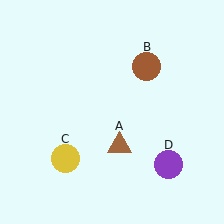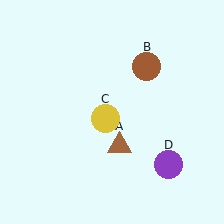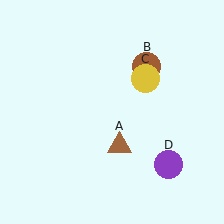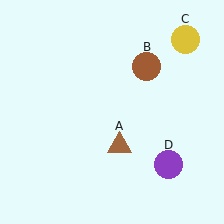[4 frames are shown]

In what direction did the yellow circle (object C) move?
The yellow circle (object C) moved up and to the right.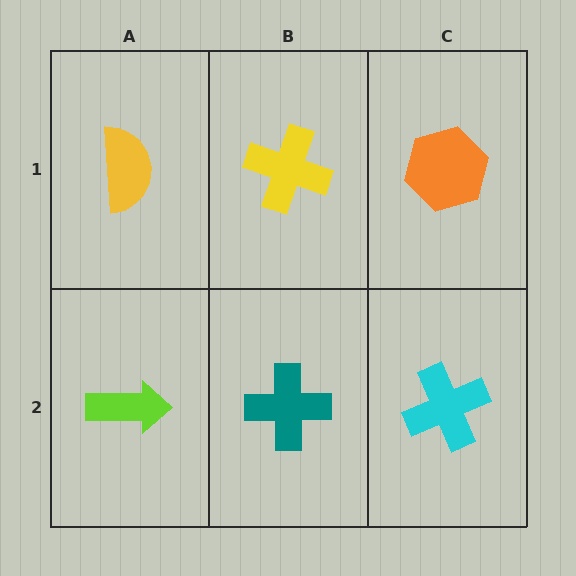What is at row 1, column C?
An orange hexagon.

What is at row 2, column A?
A lime arrow.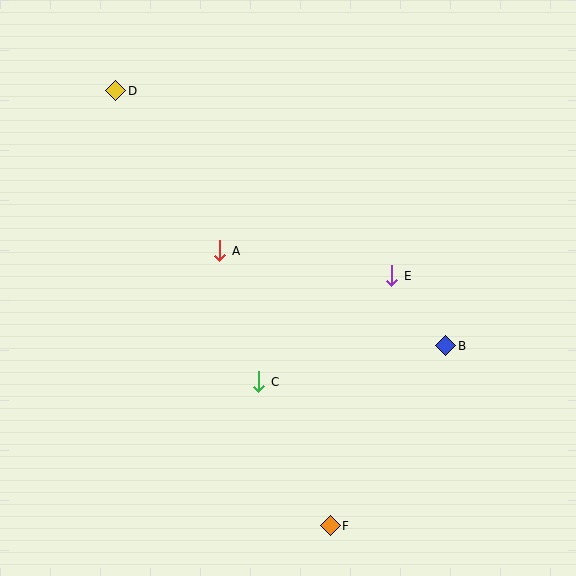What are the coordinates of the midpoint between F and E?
The midpoint between F and E is at (361, 401).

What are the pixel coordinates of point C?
Point C is at (259, 382).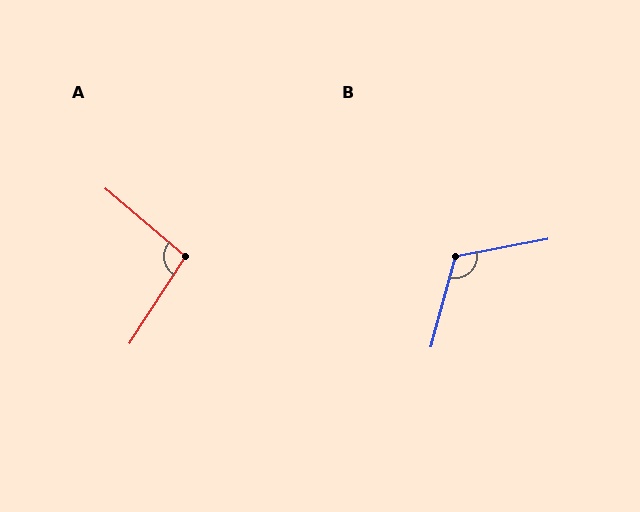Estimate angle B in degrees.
Approximately 116 degrees.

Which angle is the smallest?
A, at approximately 97 degrees.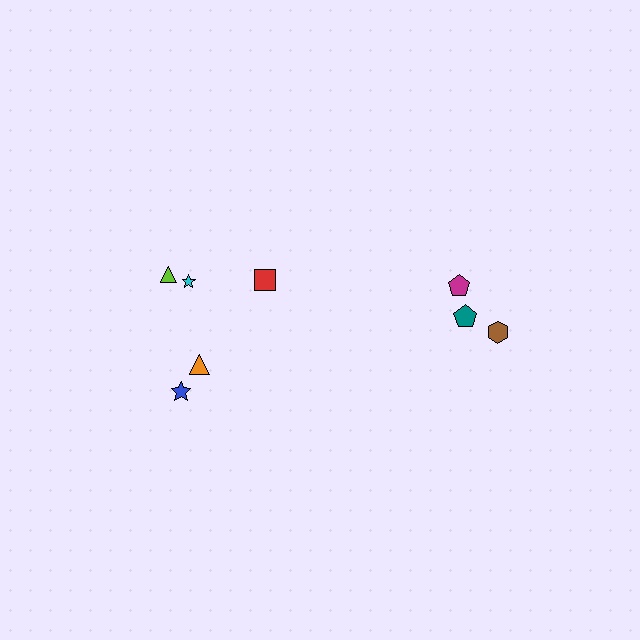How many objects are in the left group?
There are 5 objects.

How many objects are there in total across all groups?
There are 8 objects.